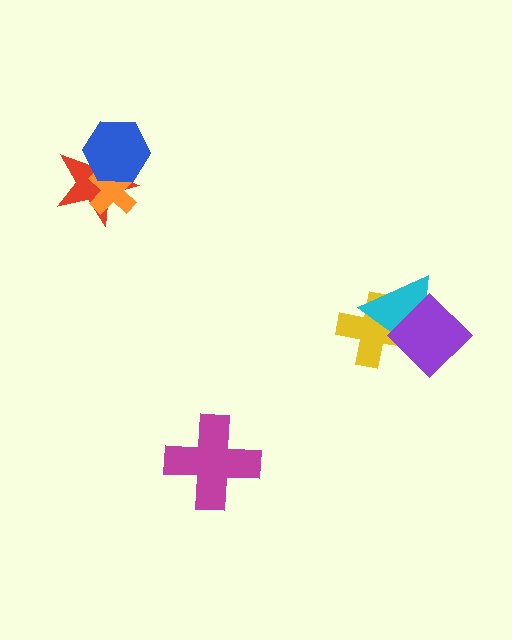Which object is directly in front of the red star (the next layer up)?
The orange cross is directly in front of the red star.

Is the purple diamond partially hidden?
No, no other shape covers it.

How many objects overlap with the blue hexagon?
2 objects overlap with the blue hexagon.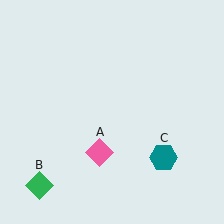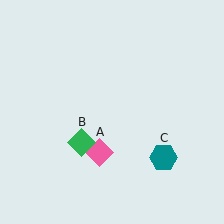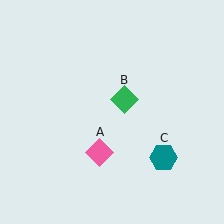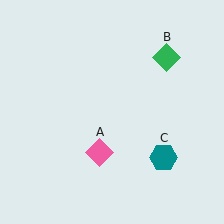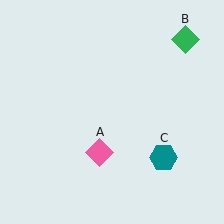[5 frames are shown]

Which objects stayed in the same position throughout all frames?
Pink diamond (object A) and teal hexagon (object C) remained stationary.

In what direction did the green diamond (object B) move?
The green diamond (object B) moved up and to the right.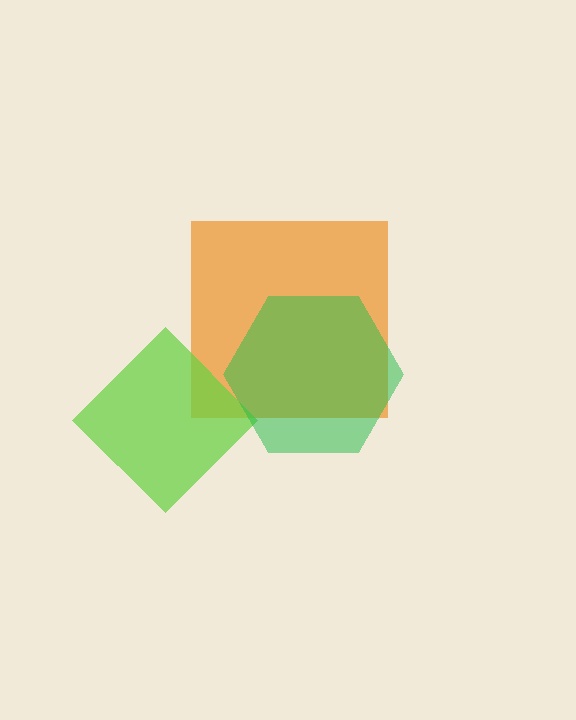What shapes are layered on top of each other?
The layered shapes are: an orange square, a lime diamond, a green hexagon.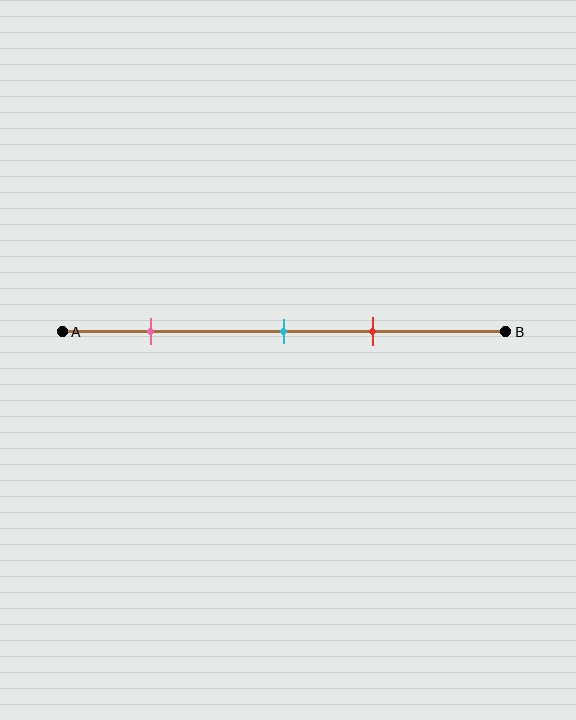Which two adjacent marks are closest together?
The cyan and red marks are the closest adjacent pair.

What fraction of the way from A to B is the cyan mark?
The cyan mark is approximately 50% (0.5) of the way from A to B.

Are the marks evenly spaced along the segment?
No, the marks are not evenly spaced.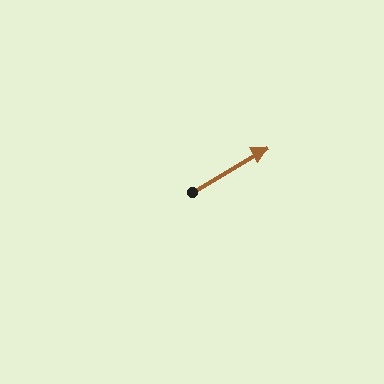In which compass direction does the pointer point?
Northeast.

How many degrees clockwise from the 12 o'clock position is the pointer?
Approximately 59 degrees.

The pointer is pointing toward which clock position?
Roughly 2 o'clock.